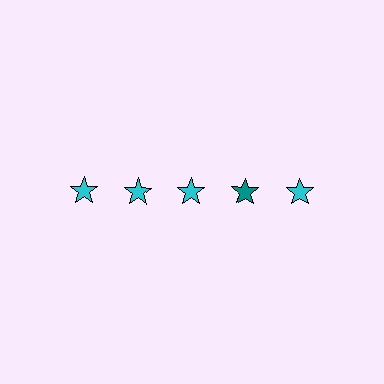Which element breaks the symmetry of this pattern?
The teal star in the top row, second from right column breaks the symmetry. All other shapes are cyan stars.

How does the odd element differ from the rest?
It has a different color: teal instead of cyan.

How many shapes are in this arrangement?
There are 5 shapes arranged in a grid pattern.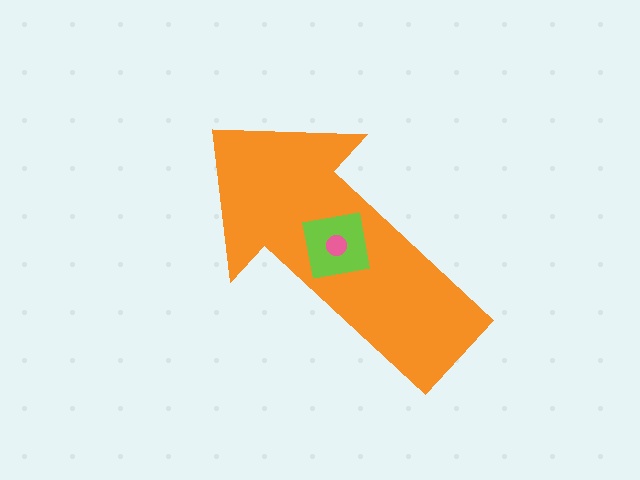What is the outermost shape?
The orange arrow.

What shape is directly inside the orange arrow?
The lime square.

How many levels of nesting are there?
3.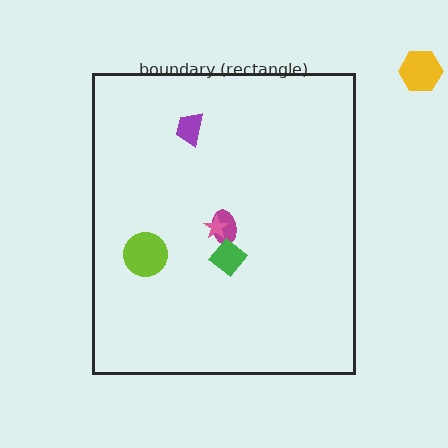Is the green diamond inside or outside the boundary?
Inside.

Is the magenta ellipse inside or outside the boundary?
Inside.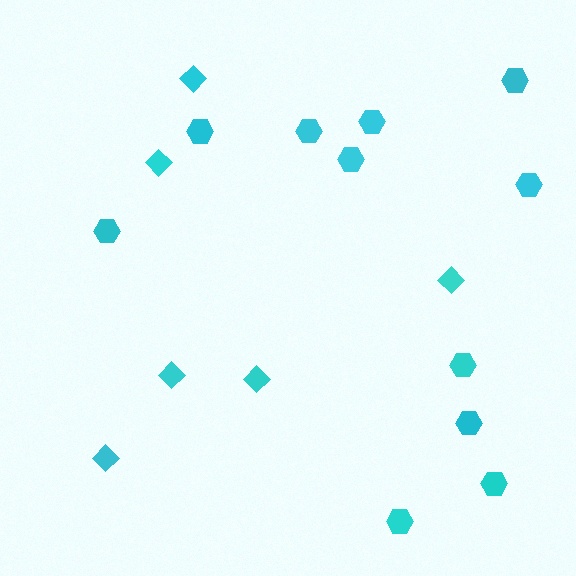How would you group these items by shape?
There are 2 groups: one group of hexagons (11) and one group of diamonds (6).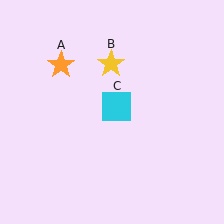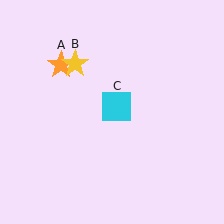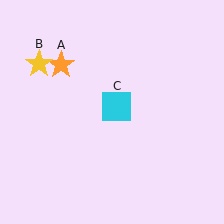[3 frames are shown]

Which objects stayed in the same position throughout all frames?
Orange star (object A) and cyan square (object C) remained stationary.